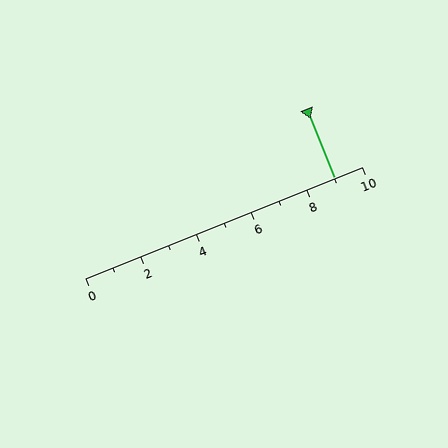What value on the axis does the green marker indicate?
The marker indicates approximately 9.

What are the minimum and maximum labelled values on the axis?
The axis runs from 0 to 10.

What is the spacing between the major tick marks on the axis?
The major ticks are spaced 2 apart.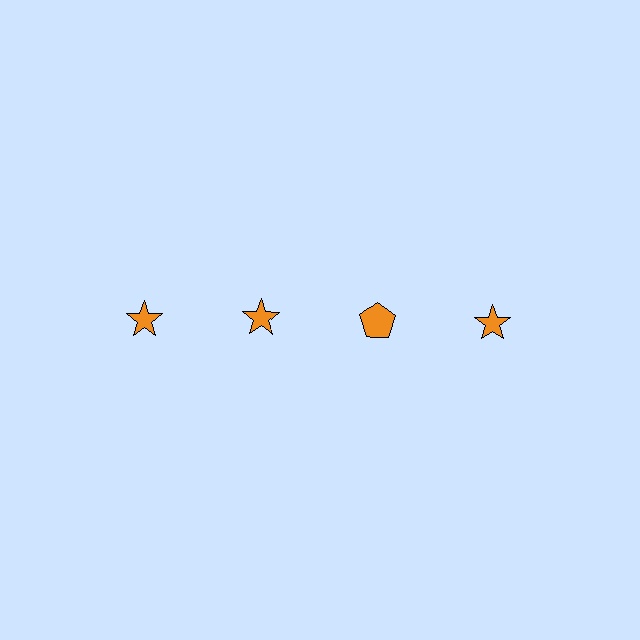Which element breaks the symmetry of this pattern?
The orange pentagon in the top row, center column breaks the symmetry. All other shapes are orange stars.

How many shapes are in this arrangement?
There are 4 shapes arranged in a grid pattern.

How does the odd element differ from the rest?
It has a different shape: pentagon instead of star.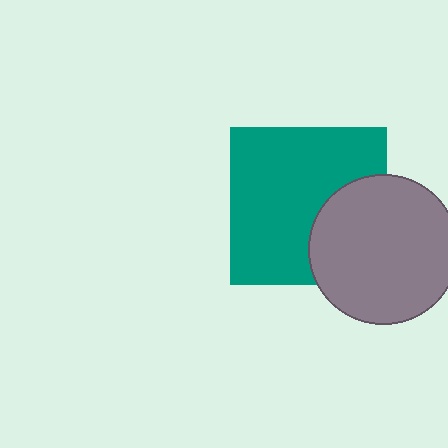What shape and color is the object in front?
The object in front is a gray circle.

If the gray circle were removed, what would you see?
You would see the complete teal square.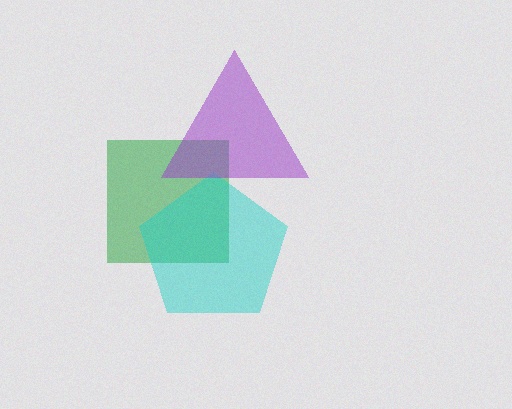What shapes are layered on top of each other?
The layered shapes are: a green square, a cyan pentagon, a purple triangle.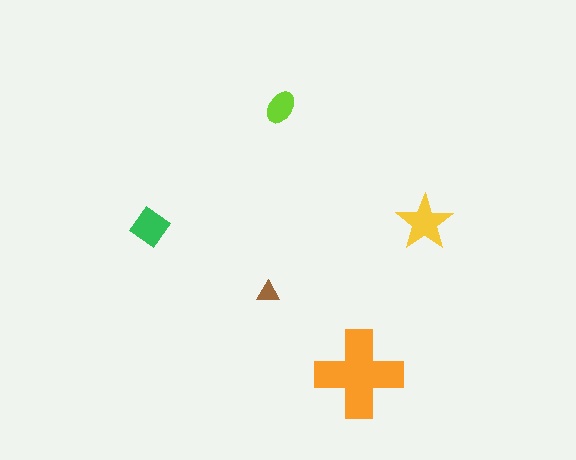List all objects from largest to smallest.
The orange cross, the yellow star, the green diamond, the lime ellipse, the brown triangle.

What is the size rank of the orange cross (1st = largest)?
1st.